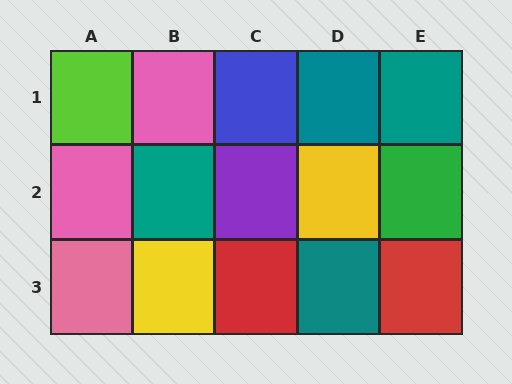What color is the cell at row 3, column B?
Yellow.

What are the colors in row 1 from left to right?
Lime, pink, blue, teal, teal.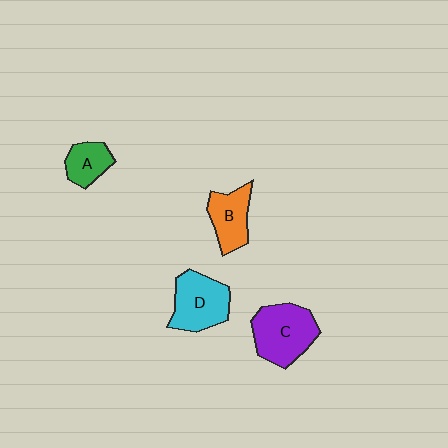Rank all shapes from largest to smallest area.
From largest to smallest: C (purple), D (cyan), B (orange), A (green).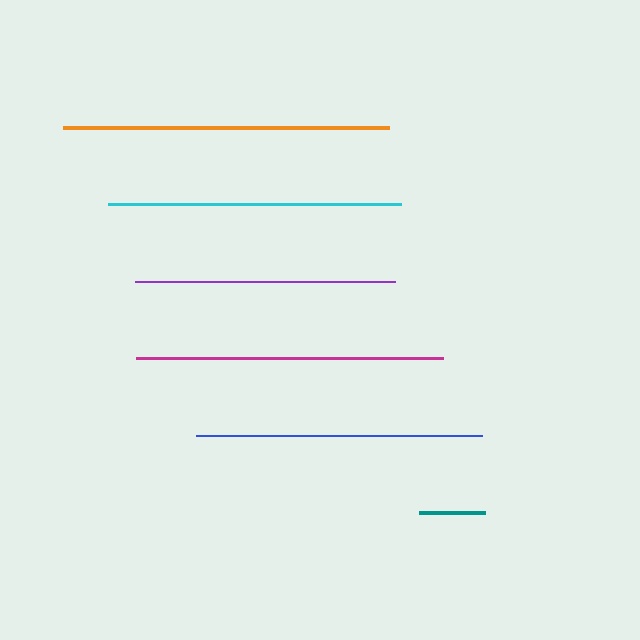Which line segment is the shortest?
The teal line is the shortest at approximately 67 pixels.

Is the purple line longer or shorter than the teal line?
The purple line is longer than the teal line.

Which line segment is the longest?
The orange line is the longest at approximately 326 pixels.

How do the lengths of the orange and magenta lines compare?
The orange and magenta lines are approximately the same length.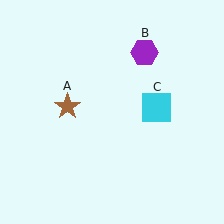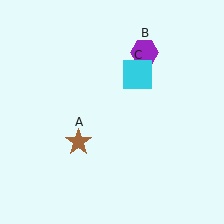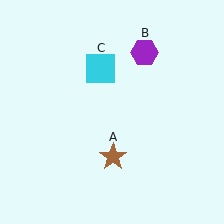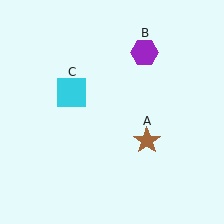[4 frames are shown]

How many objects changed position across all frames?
2 objects changed position: brown star (object A), cyan square (object C).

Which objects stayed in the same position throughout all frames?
Purple hexagon (object B) remained stationary.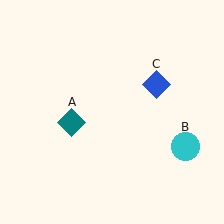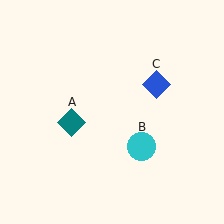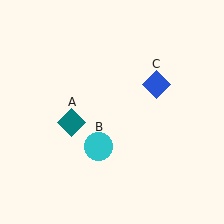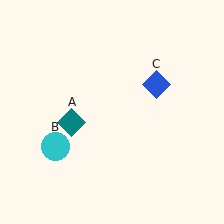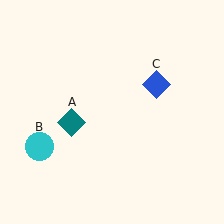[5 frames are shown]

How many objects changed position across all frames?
1 object changed position: cyan circle (object B).